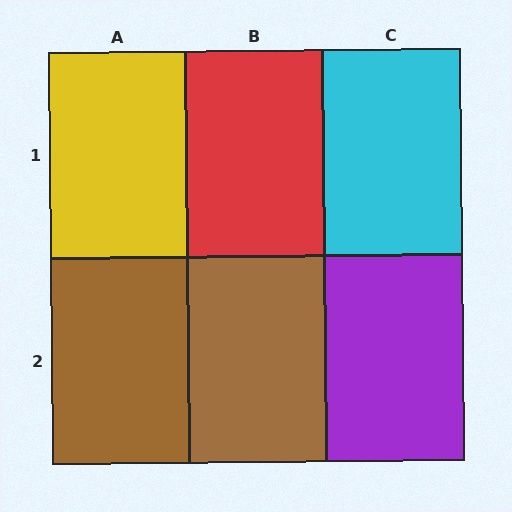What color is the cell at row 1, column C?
Cyan.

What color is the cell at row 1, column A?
Yellow.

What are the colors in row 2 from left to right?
Brown, brown, purple.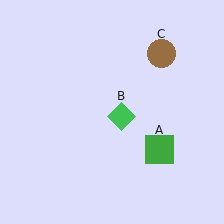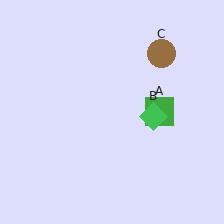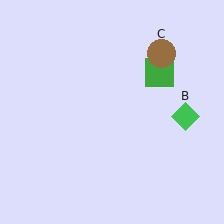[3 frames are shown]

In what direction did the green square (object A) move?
The green square (object A) moved up.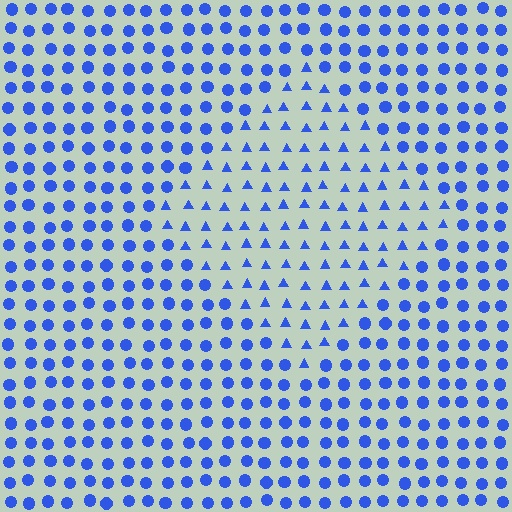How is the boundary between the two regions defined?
The boundary is defined by a change in element shape: triangles inside vs. circles outside. All elements share the same color and spacing.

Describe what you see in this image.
The image is filled with small blue elements arranged in a uniform grid. A diamond-shaped region contains triangles, while the surrounding area contains circles. The boundary is defined purely by the change in element shape.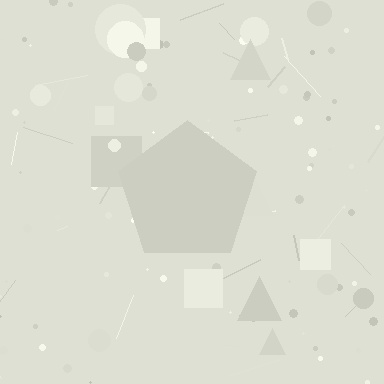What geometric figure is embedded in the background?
A pentagon is embedded in the background.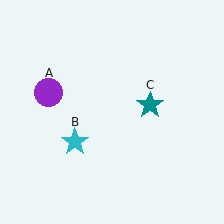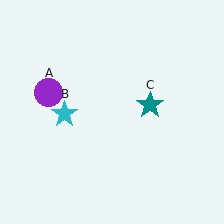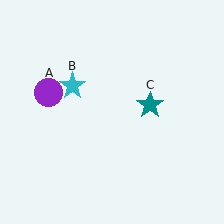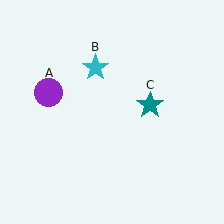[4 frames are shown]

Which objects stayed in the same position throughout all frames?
Purple circle (object A) and teal star (object C) remained stationary.